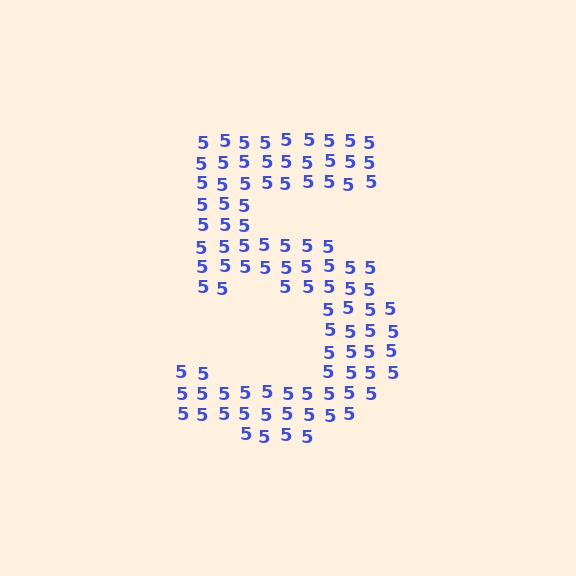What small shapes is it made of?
It is made of small digit 5's.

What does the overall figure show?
The overall figure shows the digit 5.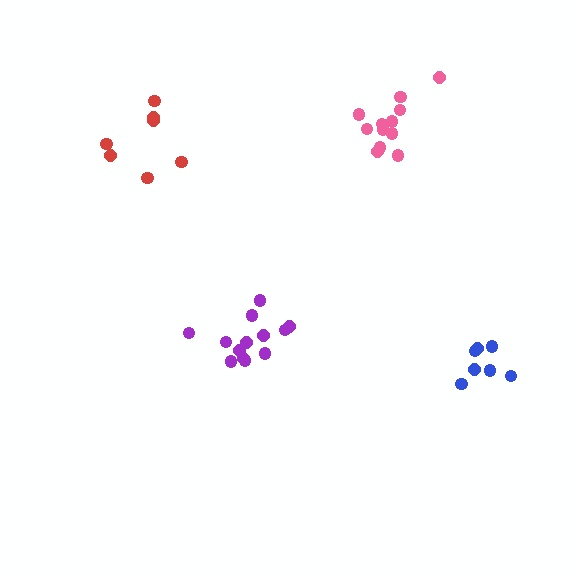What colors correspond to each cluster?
The clusters are colored: red, purple, pink, blue.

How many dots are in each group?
Group 1: 7 dots, Group 2: 13 dots, Group 3: 12 dots, Group 4: 7 dots (39 total).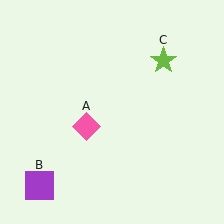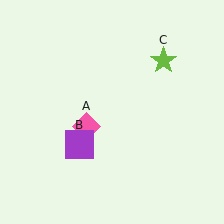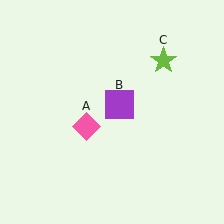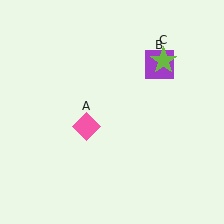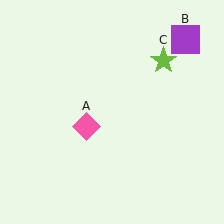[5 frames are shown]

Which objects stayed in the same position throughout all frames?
Pink diamond (object A) and lime star (object C) remained stationary.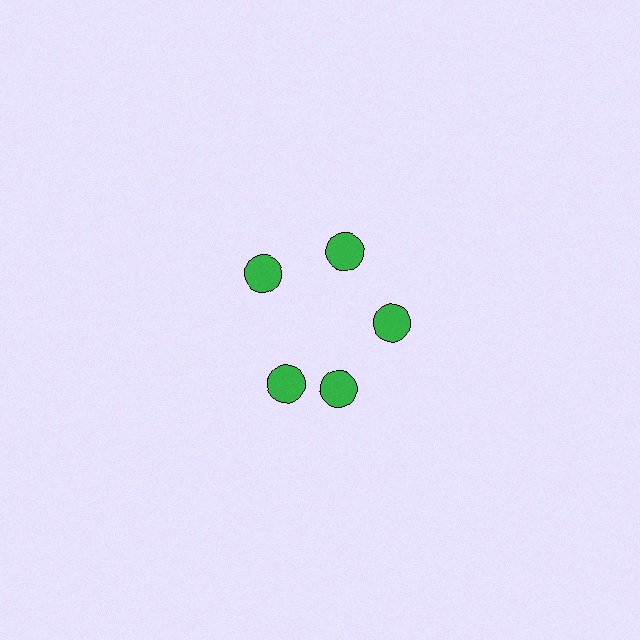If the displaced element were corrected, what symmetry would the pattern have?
It would have 5-fold rotational symmetry — the pattern would map onto itself every 72 degrees.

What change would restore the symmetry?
The symmetry would be restored by rotating it back into even spacing with its neighbors so that all 5 circles sit at equal angles and equal distance from the center.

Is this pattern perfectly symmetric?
No. The 5 green circles are arranged in a ring, but one element near the 8 o'clock position is rotated out of alignment along the ring, breaking the 5-fold rotational symmetry.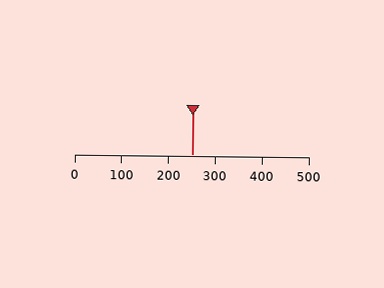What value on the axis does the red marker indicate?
The marker indicates approximately 250.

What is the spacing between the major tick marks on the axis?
The major ticks are spaced 100 apart.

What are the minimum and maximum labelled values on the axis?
The axis runs from 0 to 500.